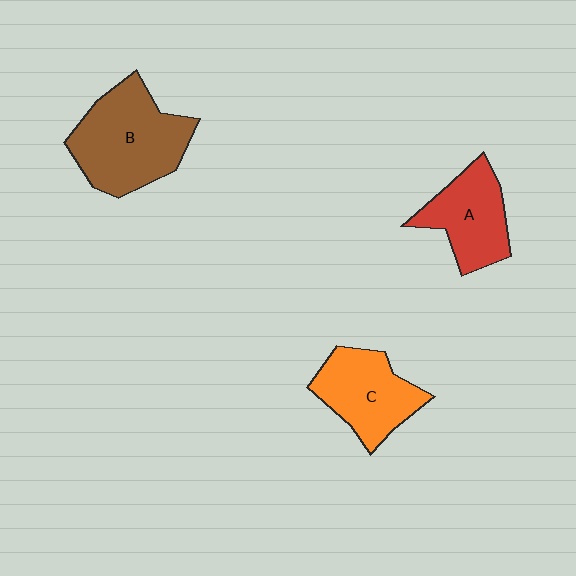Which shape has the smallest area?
Shape A (red).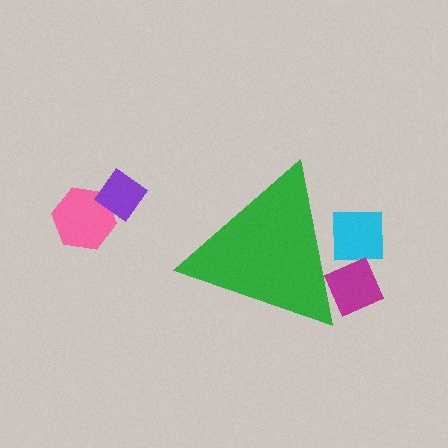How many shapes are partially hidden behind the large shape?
2 shapes are partially hidden.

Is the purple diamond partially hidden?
No, the purple diamond is fully visible.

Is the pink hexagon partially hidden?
No, the pink hexagon is fully visible.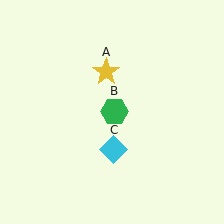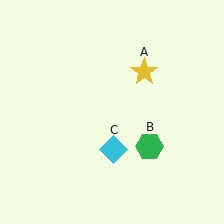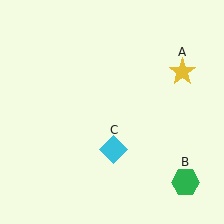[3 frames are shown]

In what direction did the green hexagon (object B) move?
The green hexagon (object B) moved down and to the right.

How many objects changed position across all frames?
2 objects changed position: yellow star (object A), green hexagon (object B).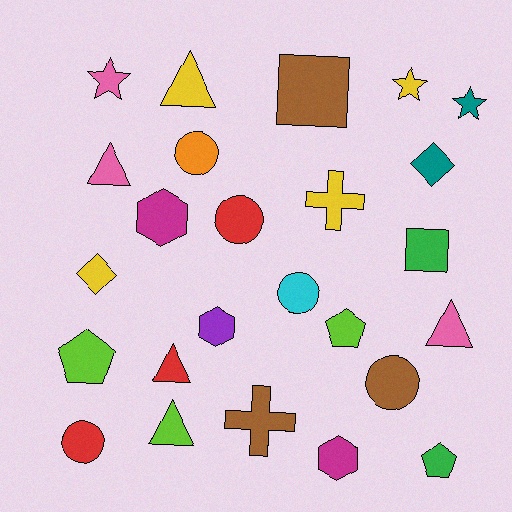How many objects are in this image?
There are 25 objects.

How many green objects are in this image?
There are 2 green objects.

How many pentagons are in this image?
There are 3 pentagons.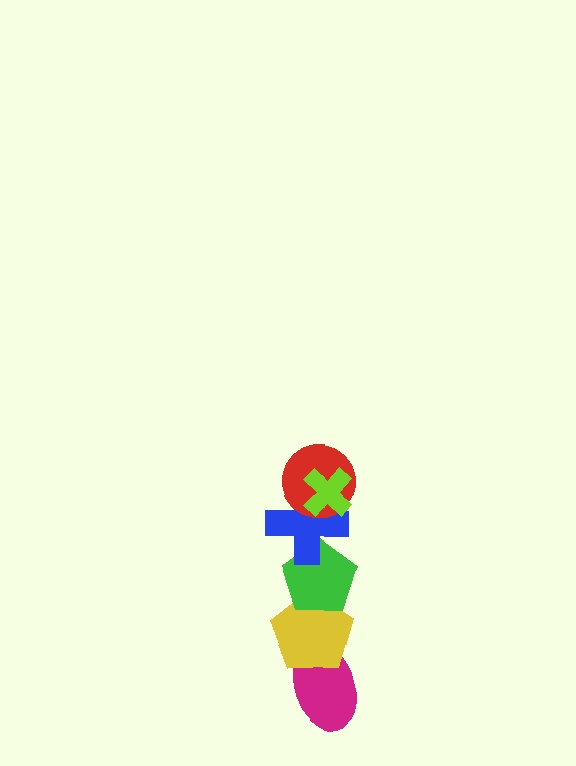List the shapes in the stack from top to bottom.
From top to bottom: the lime cross, the red circle, the blue cross, the green pentagon, the yellow pentagon, the magenta ellipse.